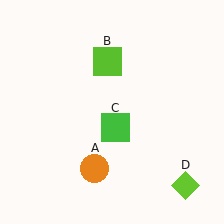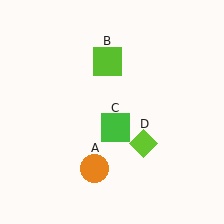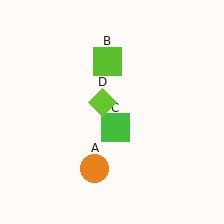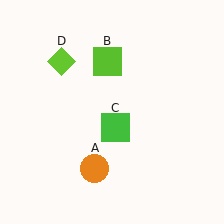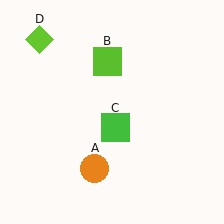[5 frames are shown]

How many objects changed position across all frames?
1 object changed position: lime diamond (object D).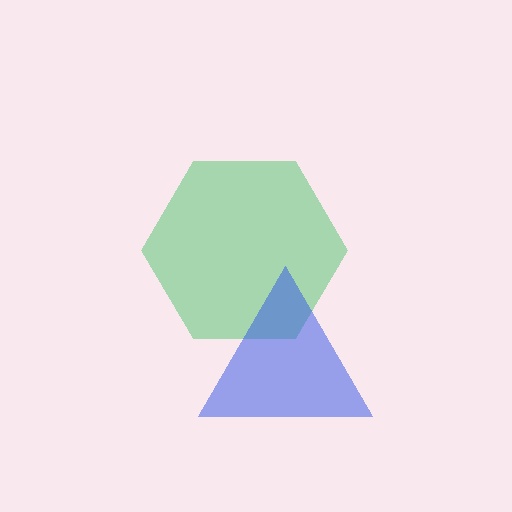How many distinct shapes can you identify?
There are 2 distinct shapes: a green hexagon, a blue triangle.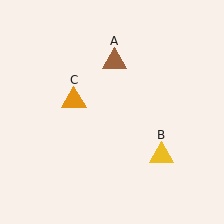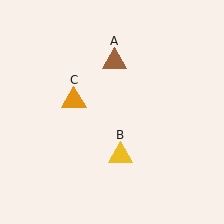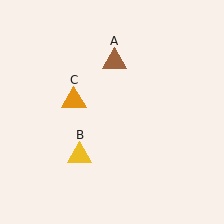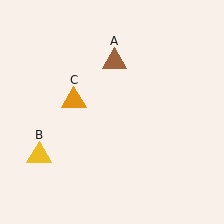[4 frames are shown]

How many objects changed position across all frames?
1 object changed position: yellow triangle (object B).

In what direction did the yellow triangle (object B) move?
The yellow triangle (object B) moved left.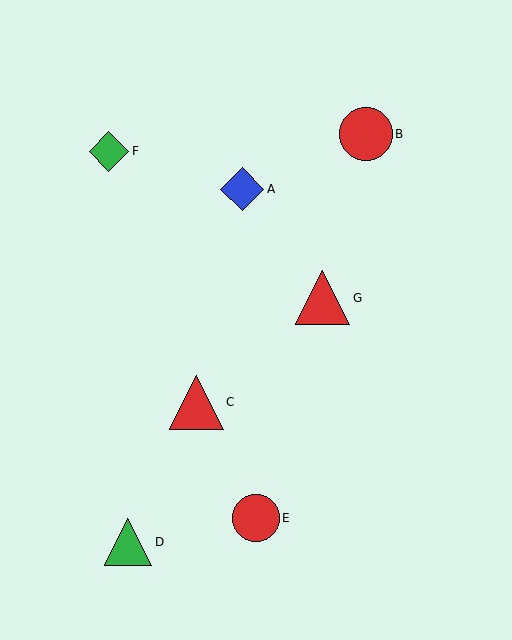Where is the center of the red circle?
The center of the red circle is at (256, 518).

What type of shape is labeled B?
Shape B is a red circle.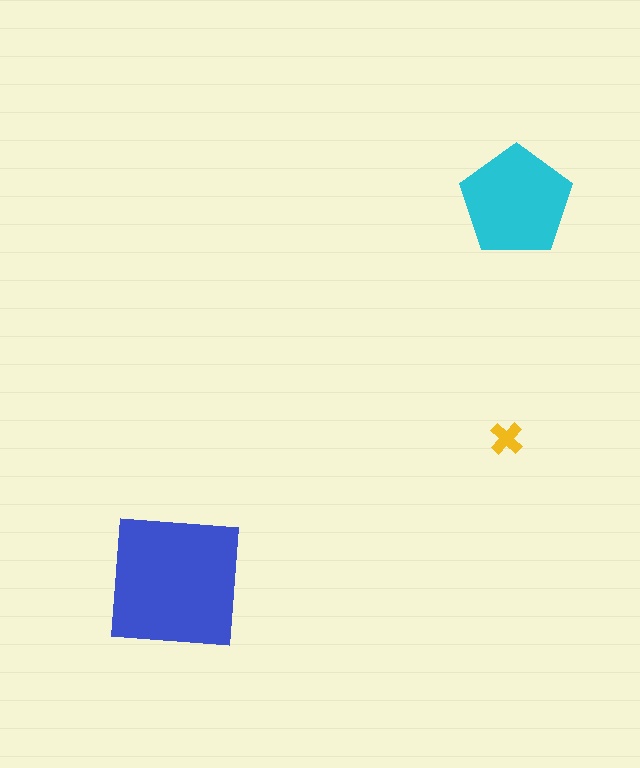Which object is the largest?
The blue square.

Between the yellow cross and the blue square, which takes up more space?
The blue square.